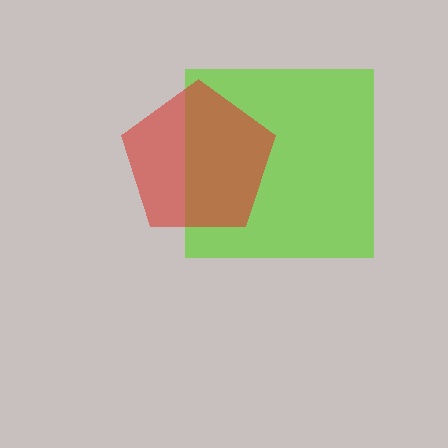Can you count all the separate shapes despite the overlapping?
Yes, there are 2 separate shapes.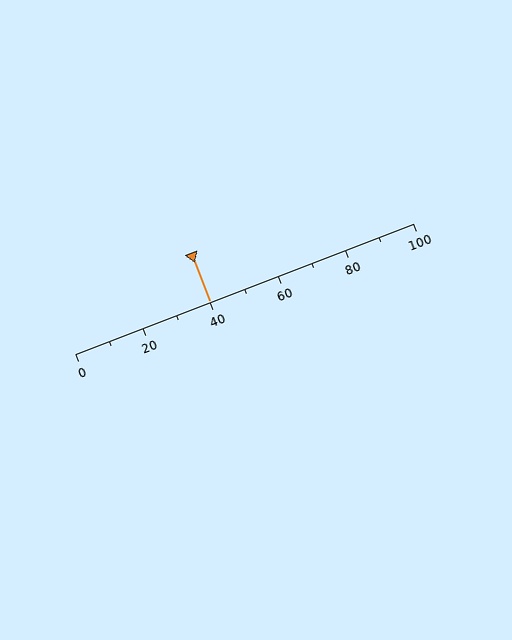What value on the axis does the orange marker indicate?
The marker indicates approximately 40.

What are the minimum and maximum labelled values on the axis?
The axis runs from 0 to 100.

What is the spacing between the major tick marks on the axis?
The major ticks are spaced 20 apart.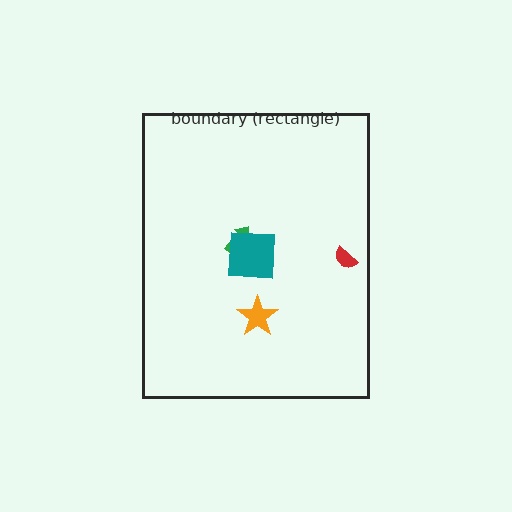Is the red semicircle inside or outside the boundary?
Inside.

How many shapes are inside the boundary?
4 inside, 0 outside.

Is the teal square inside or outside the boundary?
Inside.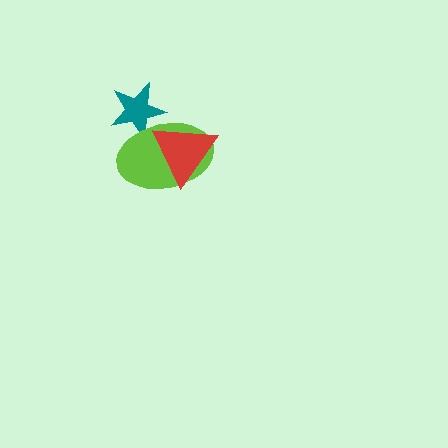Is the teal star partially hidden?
Yes, it is partially covered by another shape.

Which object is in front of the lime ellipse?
The red triangle is in front of the lime ellipse.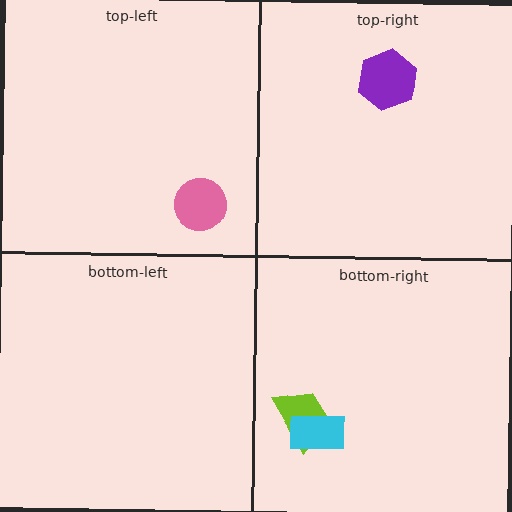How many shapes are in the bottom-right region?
2.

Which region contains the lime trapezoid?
The bottom-right region.